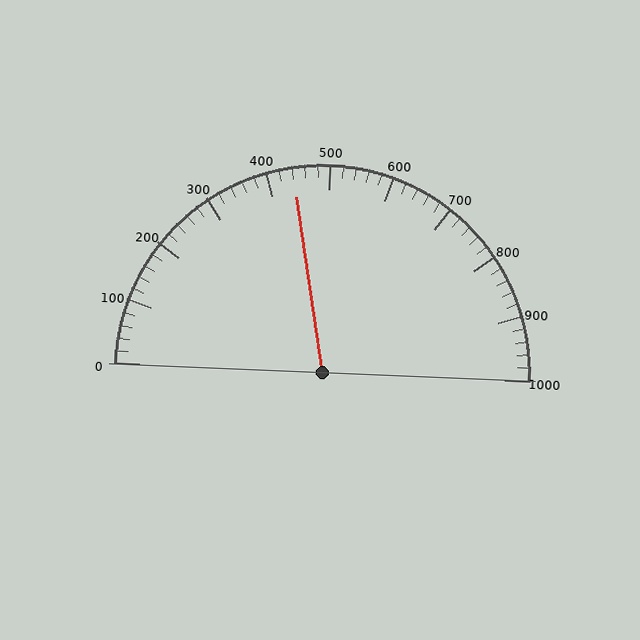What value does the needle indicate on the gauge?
The needle indicates approximately 440.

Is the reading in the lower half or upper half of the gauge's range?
The reading is in the lower half of the range (0 to 1000).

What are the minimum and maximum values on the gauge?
The gauge ranges from 0 to 1000.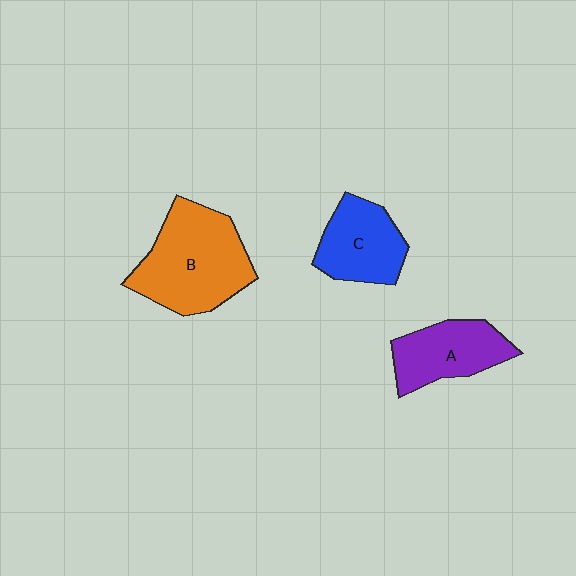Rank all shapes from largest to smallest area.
From largest to smallest: B (orange), A (purple), C (blue).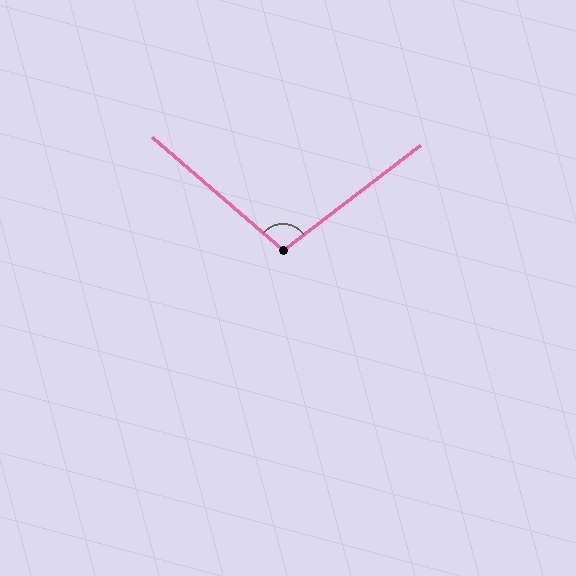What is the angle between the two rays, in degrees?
Approximately 102 degrees.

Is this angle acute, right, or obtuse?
It is obtuse.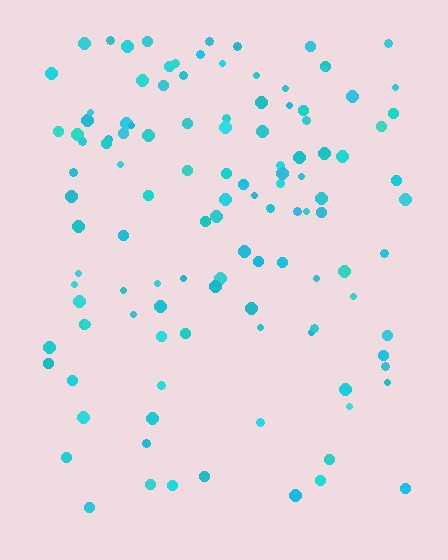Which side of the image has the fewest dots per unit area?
The bottom.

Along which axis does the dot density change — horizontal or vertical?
Vertical.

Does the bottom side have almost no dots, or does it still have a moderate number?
Still a moderate number, just noticeably fewer than the top.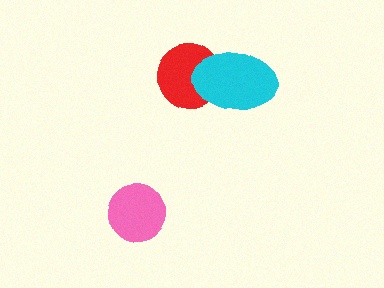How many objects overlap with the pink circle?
0 objects overlap with the pink circle.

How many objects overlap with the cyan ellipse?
1 object overlaps with the cyan ellipse.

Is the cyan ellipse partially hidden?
No, no other shape covers it.